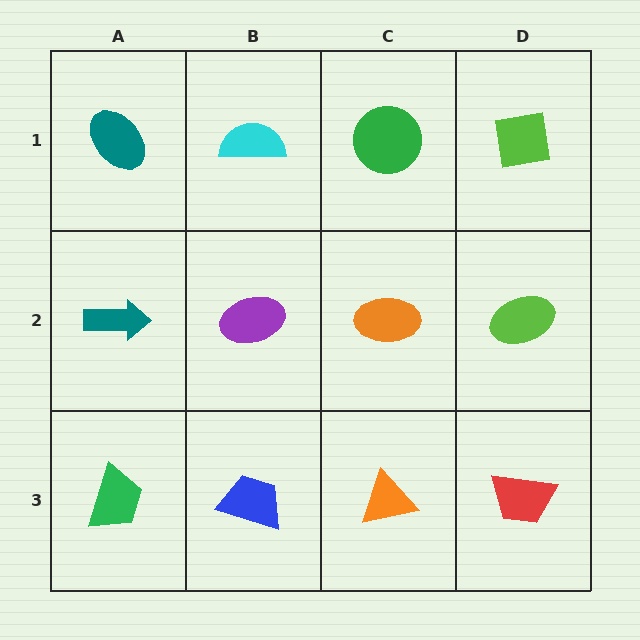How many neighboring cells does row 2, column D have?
3.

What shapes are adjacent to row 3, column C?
An orange ellipse (row 2, column C), a blue trapezoid (row 3, column B), a red trapezoid (row 3, column D).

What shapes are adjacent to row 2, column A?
A teal ellipse (row 1, column A), a green trapezoid (row 3, column A), a purple ellipse (row 2, column B).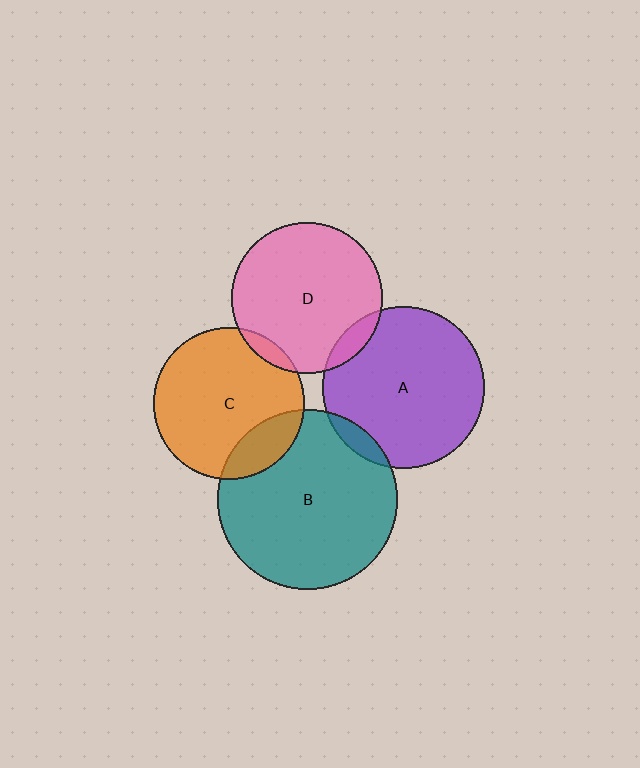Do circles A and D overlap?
Yes.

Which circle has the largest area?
Circle B (teal).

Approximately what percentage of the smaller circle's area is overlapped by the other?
Approximately 10%.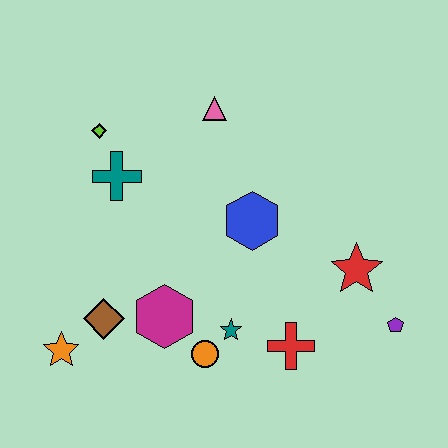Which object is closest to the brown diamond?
The orange star is closest to the brown diamond.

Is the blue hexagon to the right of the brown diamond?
Yes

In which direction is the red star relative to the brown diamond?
The red star is to the right of the brown diamond.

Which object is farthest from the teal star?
The lime diamond is farthest from the teal star.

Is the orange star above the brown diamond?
No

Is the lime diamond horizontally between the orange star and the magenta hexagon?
Yes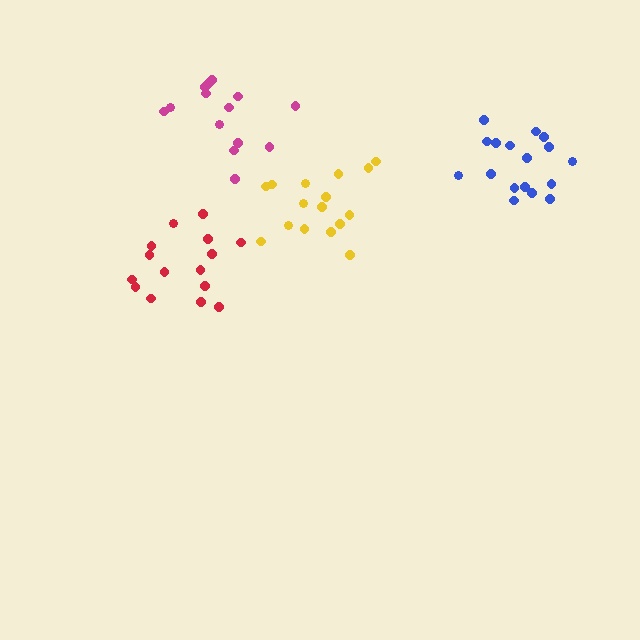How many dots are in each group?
Group 1: 17 dots, Group 2: 15 dots, Group 3: 16 dots, Group 4: 14 dots (62 total).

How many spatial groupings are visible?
There are 4 spatial groupings.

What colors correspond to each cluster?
The clusters are colored: blue, red, yellow, magenta.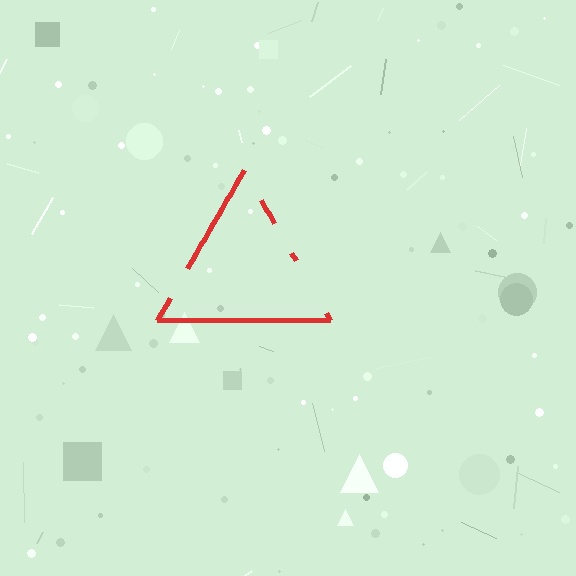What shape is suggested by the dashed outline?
The dashed outline suggests a triangle.